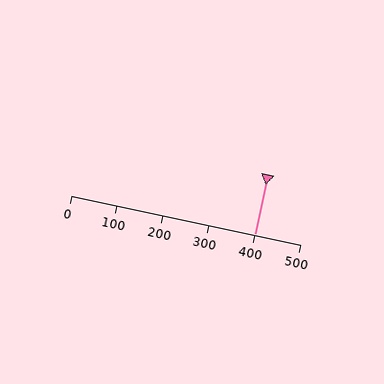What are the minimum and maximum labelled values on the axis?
The axis runs from 0 to 500.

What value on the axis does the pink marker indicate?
The marker indicates approximately 400.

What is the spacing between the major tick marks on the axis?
The major ticks are spaced 100 apart.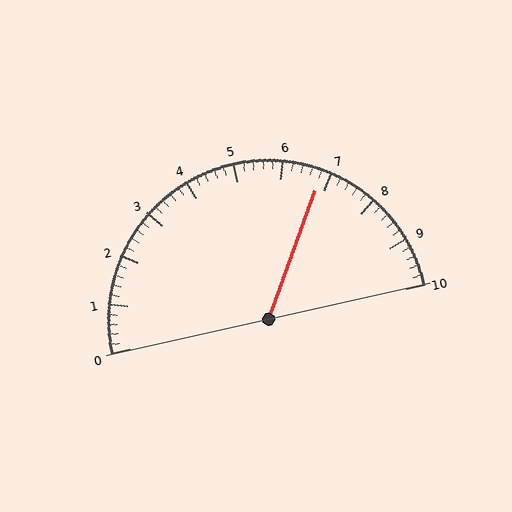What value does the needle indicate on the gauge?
The needle indicates approximately 6.8.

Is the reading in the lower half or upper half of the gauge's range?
The reading is in the upper half of the range (0 to 10).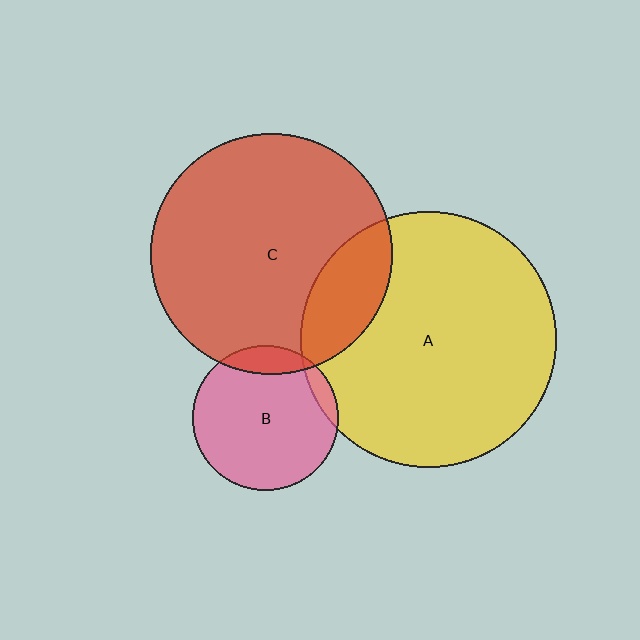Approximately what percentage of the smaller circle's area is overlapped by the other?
Approximately 5%.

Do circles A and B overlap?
Yes.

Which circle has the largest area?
Circle A (yellow).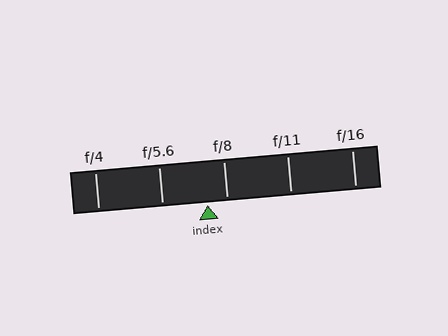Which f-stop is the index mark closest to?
The index mark is closest to f/8.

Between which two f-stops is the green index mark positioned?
The index mark is between f/5.6 and f/8.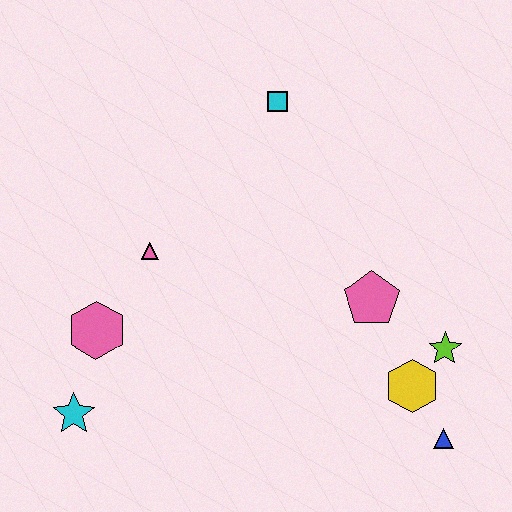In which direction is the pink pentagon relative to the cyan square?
The pink pentagon is below the cyan square.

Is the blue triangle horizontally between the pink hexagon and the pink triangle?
No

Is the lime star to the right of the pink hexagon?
Yes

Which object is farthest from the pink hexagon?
The blue triangle is farthest from the pink hexagon.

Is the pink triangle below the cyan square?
Yes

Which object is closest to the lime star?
The yellow hexagon is closest to the lime star.